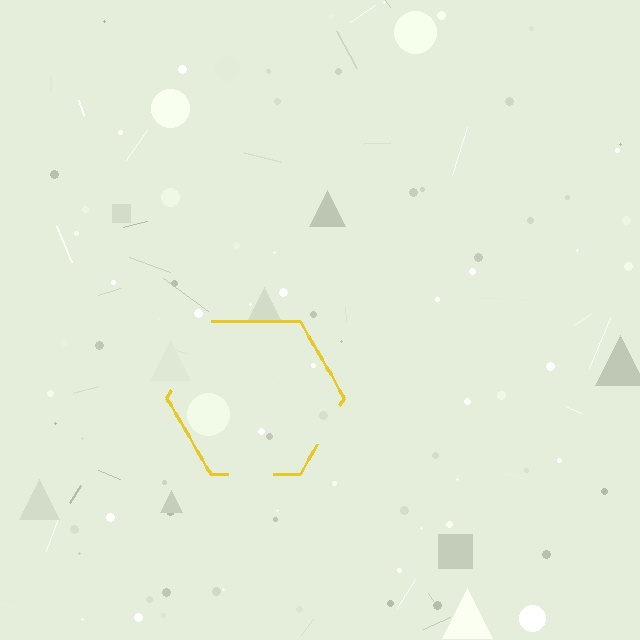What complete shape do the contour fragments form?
The contour fragments form a hexagon.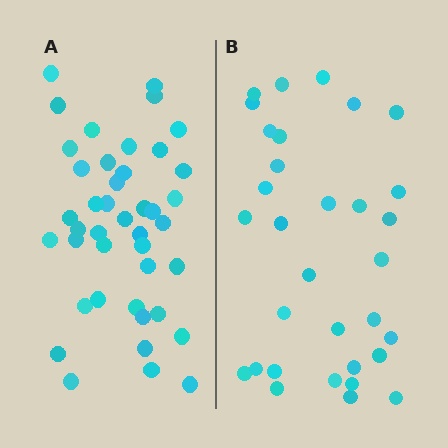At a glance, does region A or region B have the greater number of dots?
Region A (the left region) has more dots.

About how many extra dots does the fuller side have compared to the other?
Region A has roughly 10 or so more dots than region B.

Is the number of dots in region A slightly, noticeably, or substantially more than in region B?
Region A has noticeably more, but not dramatically so. The ratio is roughly 1.3 to 1.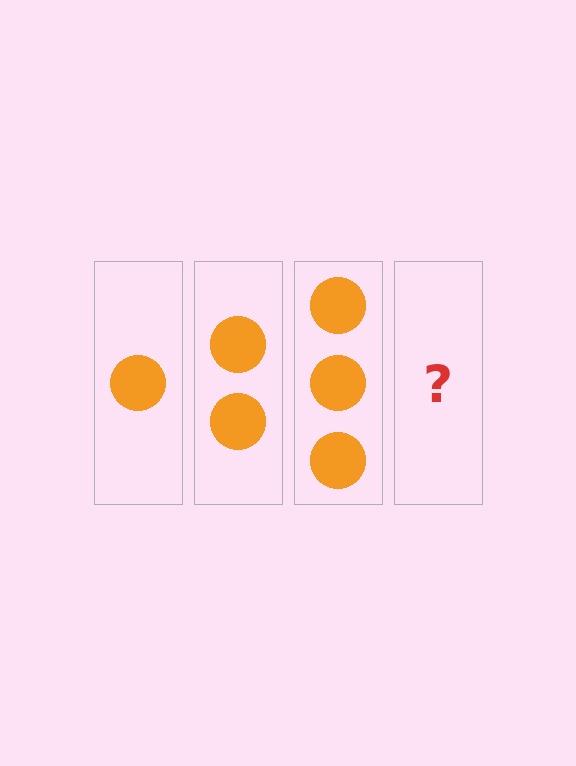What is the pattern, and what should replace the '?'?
The pattern is that each step adds one more circle. The '?' should be 4 circles.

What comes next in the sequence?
The next element should be 4 circles.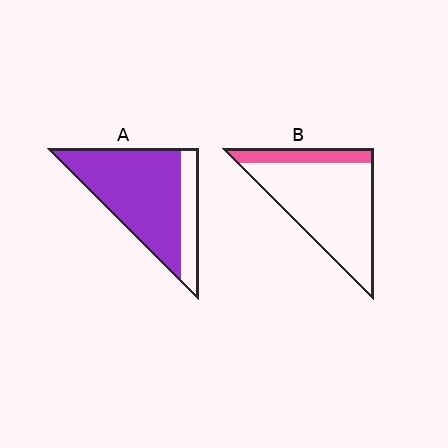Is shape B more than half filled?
No.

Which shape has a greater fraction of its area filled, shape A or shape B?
Shape A.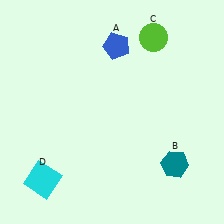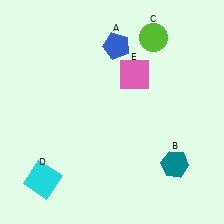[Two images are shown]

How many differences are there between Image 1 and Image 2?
There is 1 difference between the two images.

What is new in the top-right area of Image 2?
A pink square (E) was added in the top-right area of Image 2.